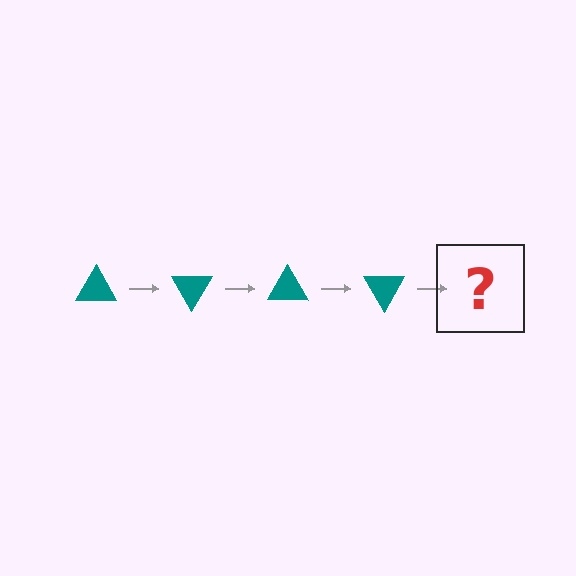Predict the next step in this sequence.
The next step is a teal triangle rotated 240 degrees.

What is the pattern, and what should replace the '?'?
The pattern is that the triangle rotates 60 degrees each step. The '?' should be a teal triangle rotated 240 degrees.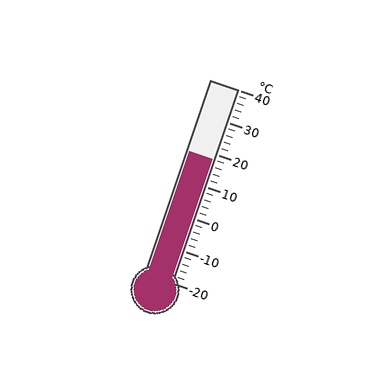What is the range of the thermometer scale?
The thermometer scale ranges from -20°C to 40°C.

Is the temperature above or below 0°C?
The temperature is above 0°C.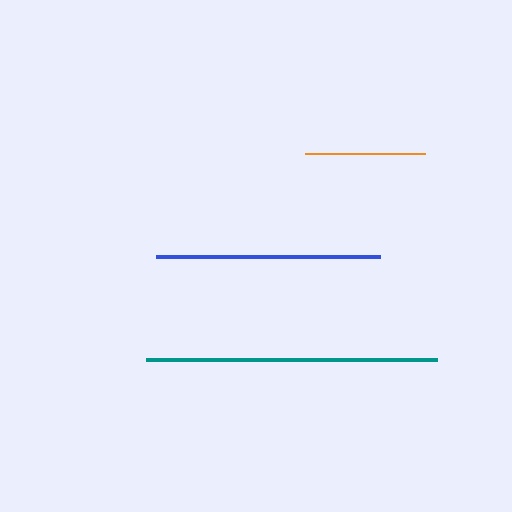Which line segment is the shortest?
The orange line is the shortest at approximately 120 pixels.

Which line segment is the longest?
The teal line is the longest at approximately 291 pixels.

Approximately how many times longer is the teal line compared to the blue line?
The teal line is approximately 1.3 times the length of the blue line.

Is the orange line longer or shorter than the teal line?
The teal line is longer than the orange line.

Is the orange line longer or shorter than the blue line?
The blue line is longer than the orange line.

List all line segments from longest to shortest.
From longest to shortest: teal, blue, orange.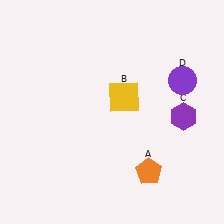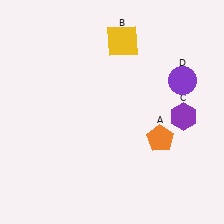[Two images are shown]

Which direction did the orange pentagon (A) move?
The orange pentagon (A) moved up.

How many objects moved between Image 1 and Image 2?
2 objects moved between the two images.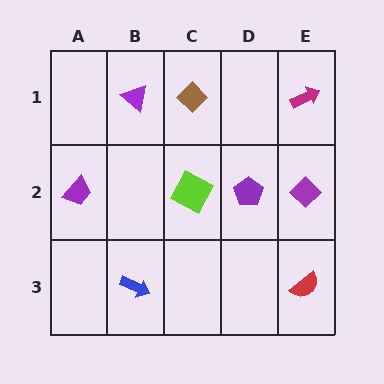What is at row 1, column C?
A brown diamond.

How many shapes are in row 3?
2 shapes.